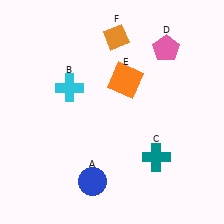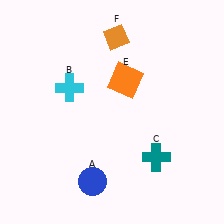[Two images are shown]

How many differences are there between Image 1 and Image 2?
There is 1 difference between the two images.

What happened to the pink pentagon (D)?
The pink pentagon (D) was removed in Image 2. It was in the top-right area of Image 1.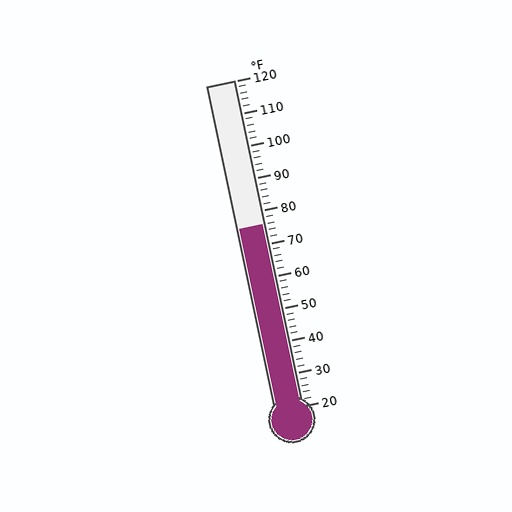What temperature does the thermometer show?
The thermometer shows approximately 76°F.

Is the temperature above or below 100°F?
The temperature is below 100°F.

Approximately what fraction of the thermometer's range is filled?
The thermometer is filled to approximately 55% of its range.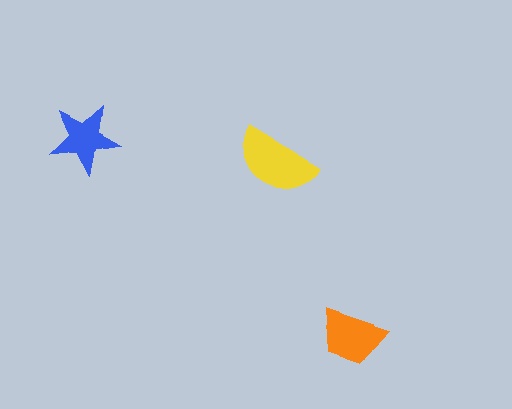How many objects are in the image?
There are 3 objects in the image.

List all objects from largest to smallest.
The yellow semicircle, the orange trapezoid, the blue star.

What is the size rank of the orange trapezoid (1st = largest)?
2nd.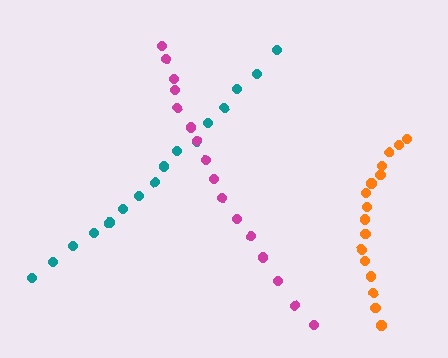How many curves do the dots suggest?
There are 3 distinct paths.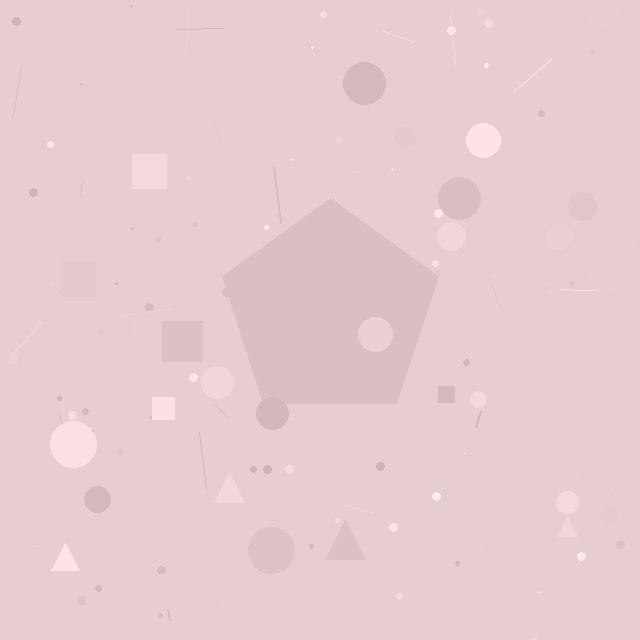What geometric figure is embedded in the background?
A pentagon is embedded in the background.